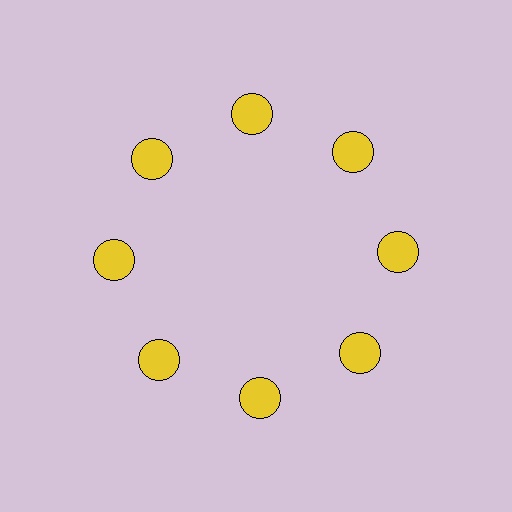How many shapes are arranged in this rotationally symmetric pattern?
There are 8 shapes, arranged in 8 groups of 1.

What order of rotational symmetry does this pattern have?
This pattern has 8-fold rotational symmetry.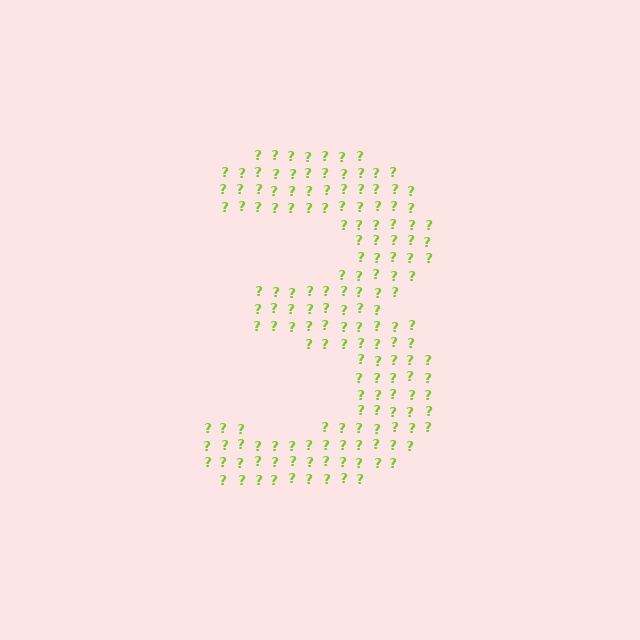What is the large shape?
The large shape is the digit 3.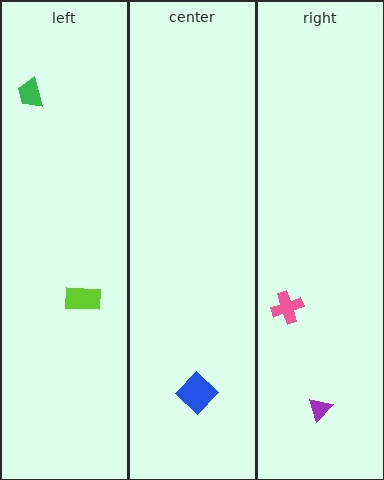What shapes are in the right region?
The pink cross, the purple triangle.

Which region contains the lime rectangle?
The left region.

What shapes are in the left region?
The green trapezoid, the lime rectangle.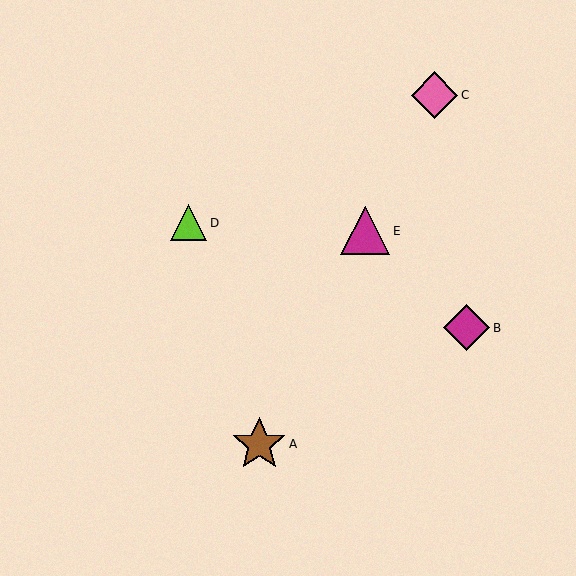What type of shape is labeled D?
Shape D is a lime triangle.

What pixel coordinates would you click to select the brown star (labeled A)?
Click at (259, 444) to select the brown star A.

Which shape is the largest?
The brown star (labeled A) is the largest.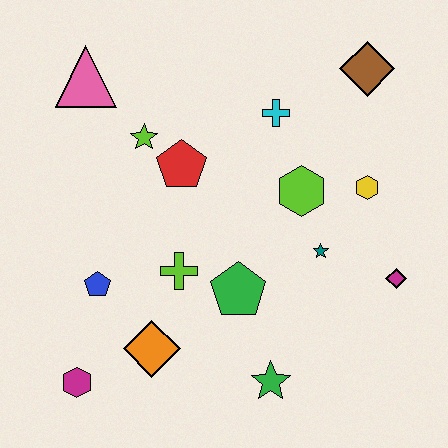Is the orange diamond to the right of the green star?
No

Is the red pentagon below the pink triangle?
Yes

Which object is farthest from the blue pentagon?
The brown diamond is farthest from the blue pentagon.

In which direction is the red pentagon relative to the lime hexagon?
The red pentagon is to the left of the lime hexagon.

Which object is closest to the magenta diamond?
The teal star is closest to the magenta diamond.